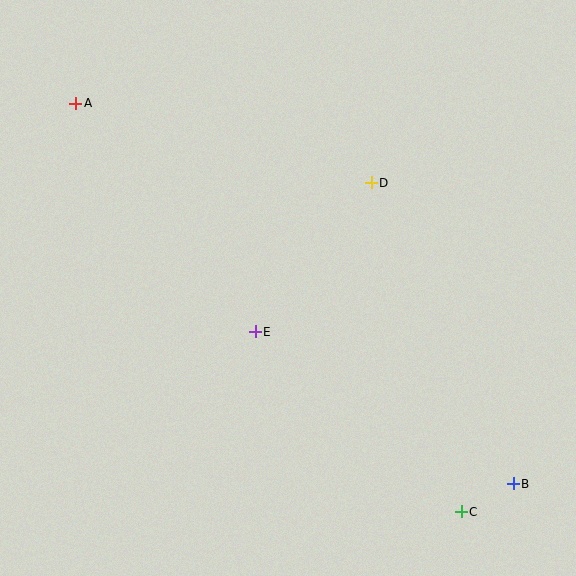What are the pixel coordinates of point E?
Point E is at (255, 332).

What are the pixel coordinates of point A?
Point A is at (76, 103).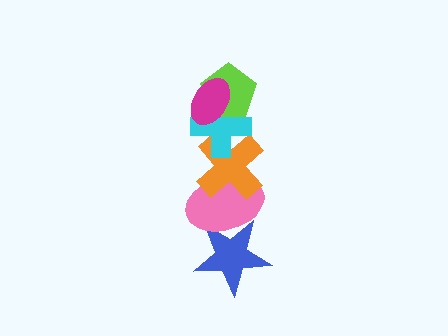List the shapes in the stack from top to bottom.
From top to bottom: the magenta ellipse, the lime pentagon, the cyan cross, the orange cross, the pink ellipse, the blue star.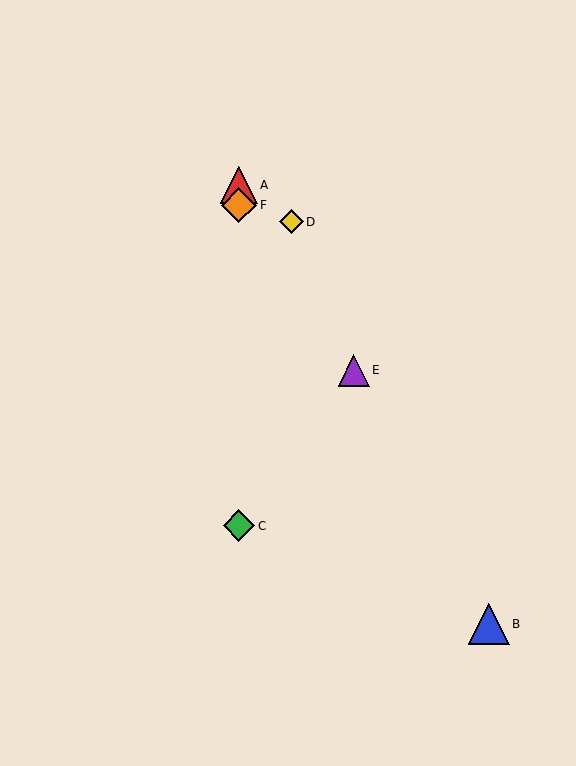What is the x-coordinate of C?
Object C is at x≈239.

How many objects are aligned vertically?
3 objects (A, C, F) are aligned vertically.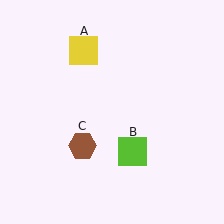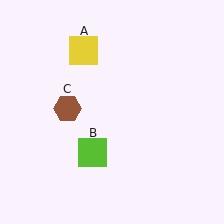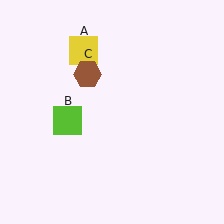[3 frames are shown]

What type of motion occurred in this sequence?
The lime square (object B), brown hexagon (object C) rotated clockwise around the center of the scene.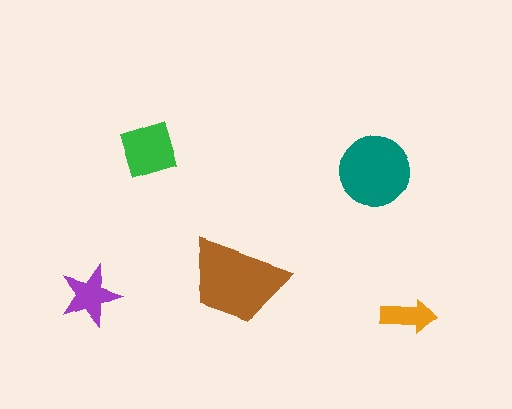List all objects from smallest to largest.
The orange arrow, the purple star, the green square, the teal circle, the brown trapezoid.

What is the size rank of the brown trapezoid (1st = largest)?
1st.